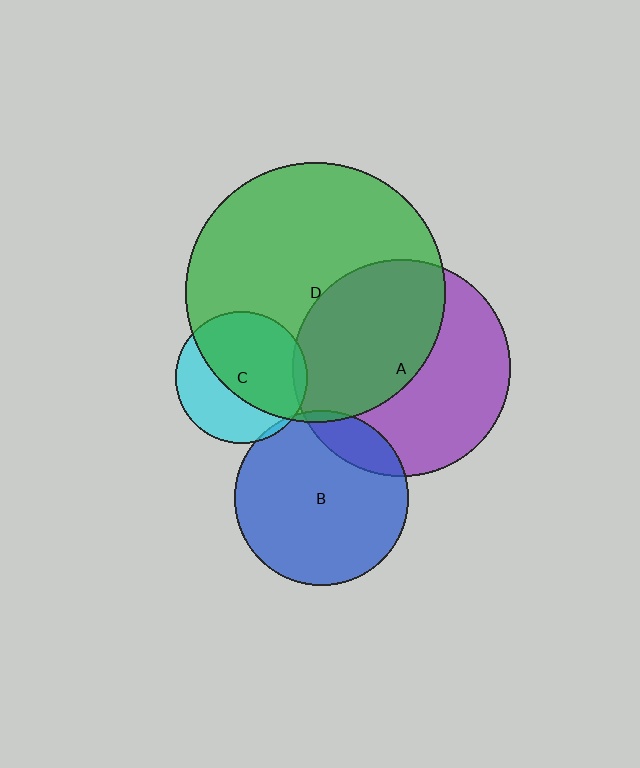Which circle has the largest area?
Circle D (green).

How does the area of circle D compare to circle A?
Approximately 1.4 times.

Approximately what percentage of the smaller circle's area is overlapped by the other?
Approximately 5%.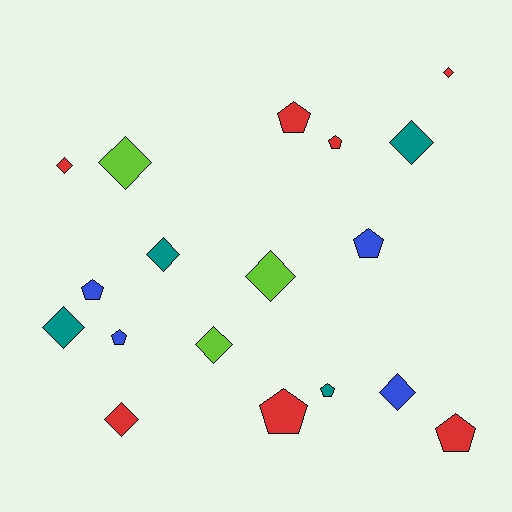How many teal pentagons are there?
There is 1 teal pentagon.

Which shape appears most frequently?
Diamond, with 10 objects.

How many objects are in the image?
There are 18 objects.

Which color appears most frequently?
Red, with 7 objects.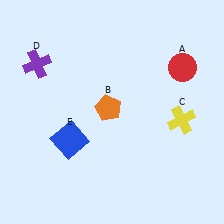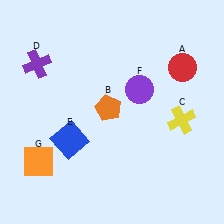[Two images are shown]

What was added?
A purple circle (F), an orange square (G) were added in Image 2.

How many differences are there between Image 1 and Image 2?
There are 2 differences between the two images.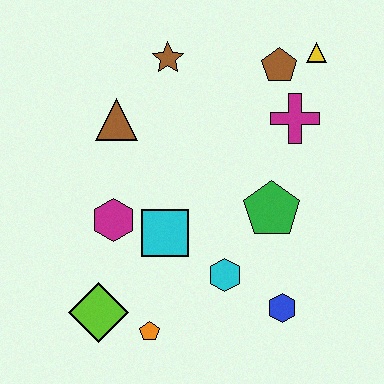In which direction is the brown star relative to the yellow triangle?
The brown star is to the left of the yellow triangle.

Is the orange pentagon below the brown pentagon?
Yes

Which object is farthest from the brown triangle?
The blue hexagon is farthest from the brown triangle.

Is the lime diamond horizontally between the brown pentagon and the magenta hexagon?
No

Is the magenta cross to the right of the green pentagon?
Yes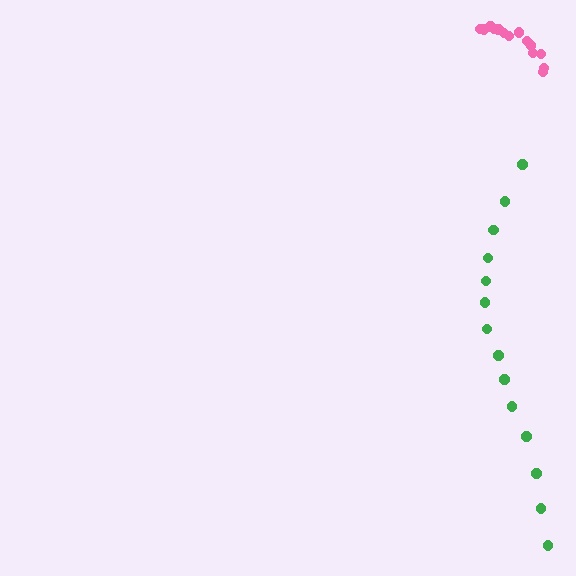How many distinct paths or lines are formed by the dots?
There are 2 distinct paths.